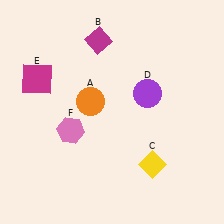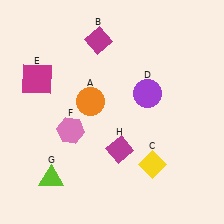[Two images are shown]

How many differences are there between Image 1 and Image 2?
There are 2 differences between the two images.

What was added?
A lime triangle (G), a magenta diamond (H) were added in Image 2.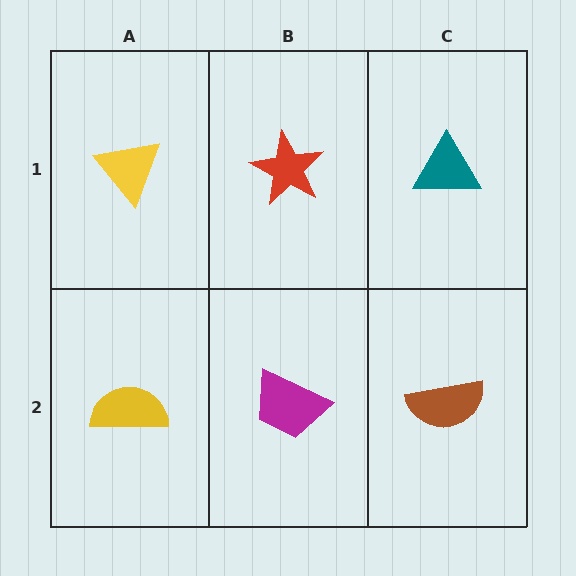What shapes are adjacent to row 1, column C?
A brown semicircle (row 2, column C), a red star (row 1, column B).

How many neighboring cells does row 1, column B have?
3.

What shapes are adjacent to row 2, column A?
A yellow triangle (row 1, column A), a magenta trapezoid (row 2, column B).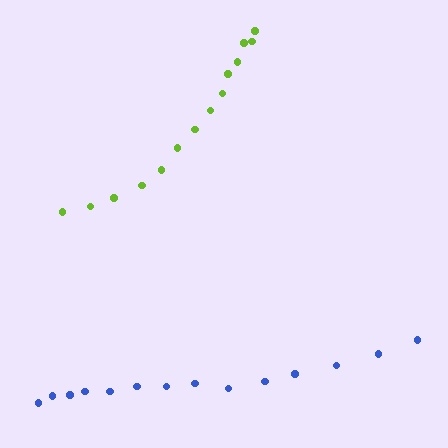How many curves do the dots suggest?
There are 2 distinct paths.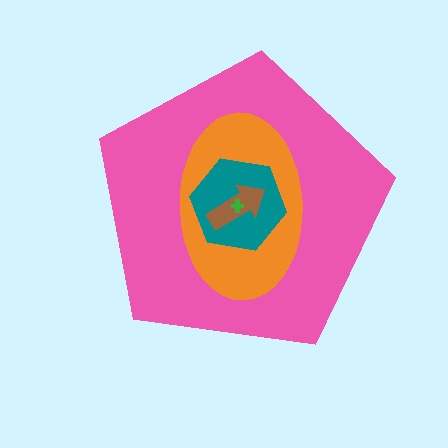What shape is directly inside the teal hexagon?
The brown arrow.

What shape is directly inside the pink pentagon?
The orange ellipse.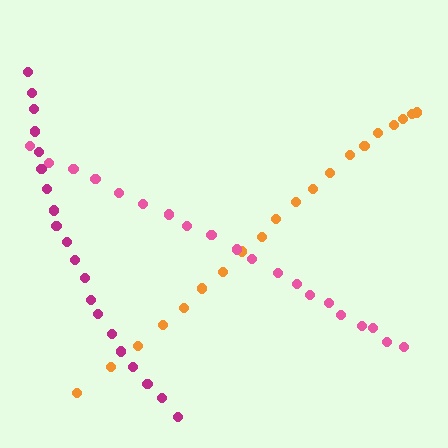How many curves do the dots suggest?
There are 3 distinct paths.